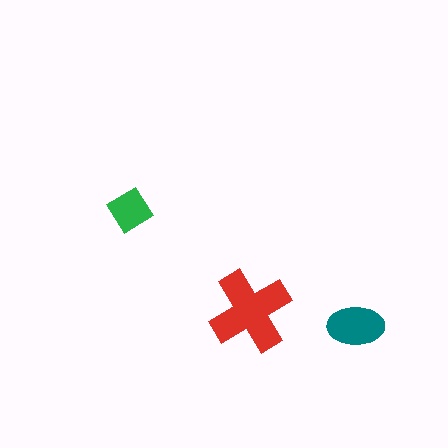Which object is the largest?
The red cross.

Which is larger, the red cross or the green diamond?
The red cross.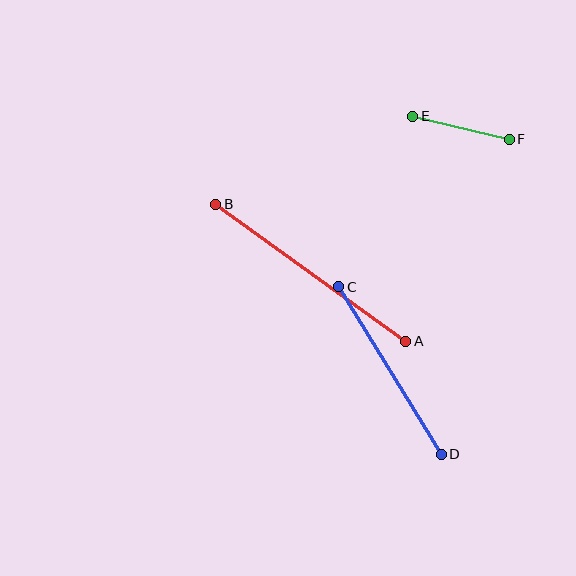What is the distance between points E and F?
The distance is approximately 99 pixels.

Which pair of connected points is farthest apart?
Points A and B are farthest apart.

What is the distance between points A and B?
The distance is approximately 234 pixels.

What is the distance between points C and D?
The distance is approximately 196 pixels.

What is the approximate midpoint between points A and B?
The midpoint is at approximately (311, 273) pixels.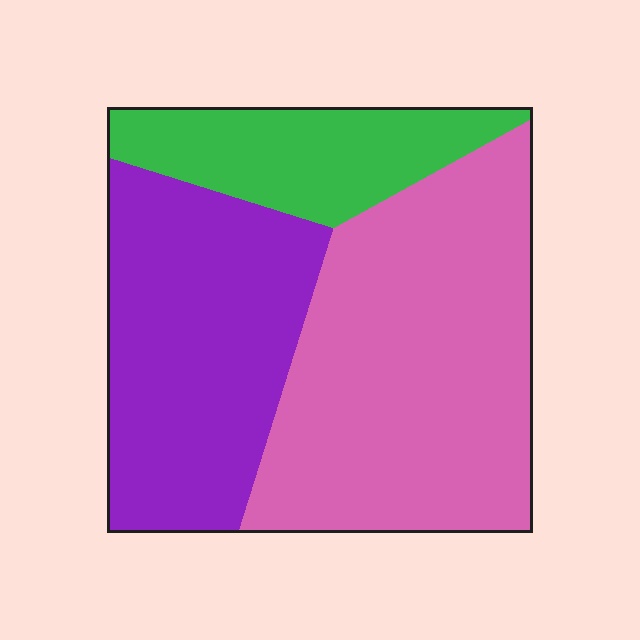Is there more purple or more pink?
Pink.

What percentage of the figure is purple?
Purple takes up between a quarter and a half of the figure.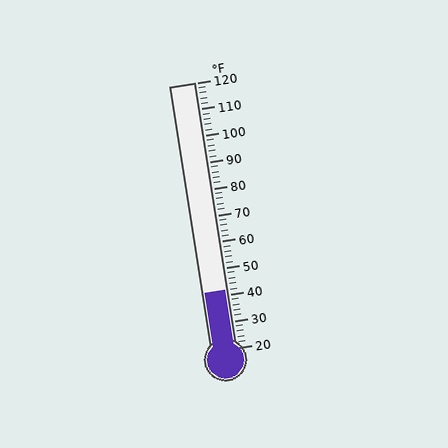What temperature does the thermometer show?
The thermometer shows approximately 42°F.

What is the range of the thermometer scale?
The thermometer scale ranges from 20°F to 120°F.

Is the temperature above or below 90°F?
The temperature is below 90°F.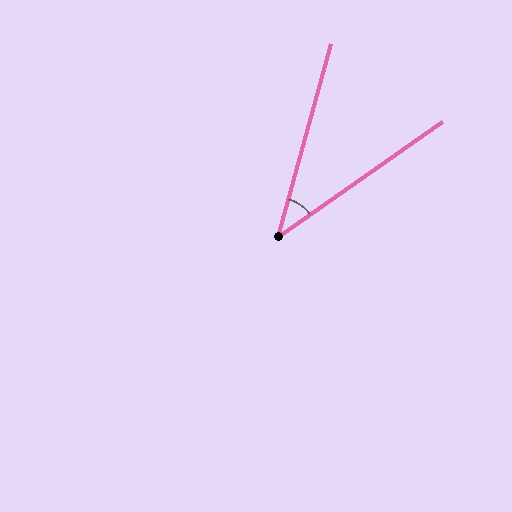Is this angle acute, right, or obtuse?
It is acute.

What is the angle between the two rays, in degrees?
Approximately 40 degrees.